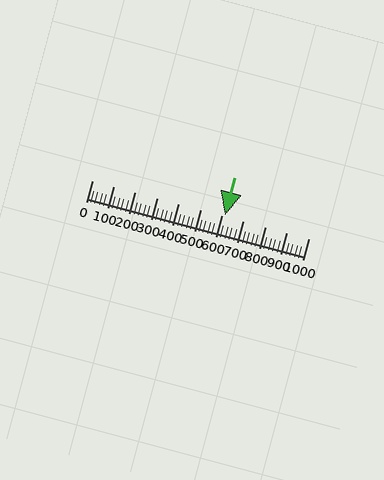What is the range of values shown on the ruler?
The ruler shows values from 0 to 1000.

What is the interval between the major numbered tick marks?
The major tick marks are spaced 100 units apart.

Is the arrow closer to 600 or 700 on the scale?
The arrow is closer to 600.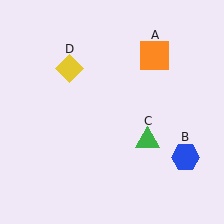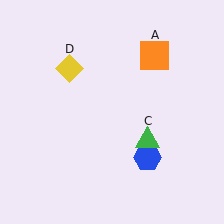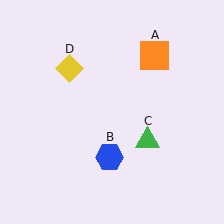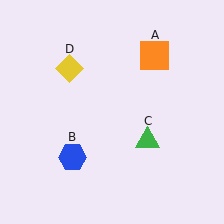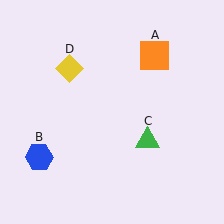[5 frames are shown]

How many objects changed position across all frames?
1 object changed position: blue hexagon (object B).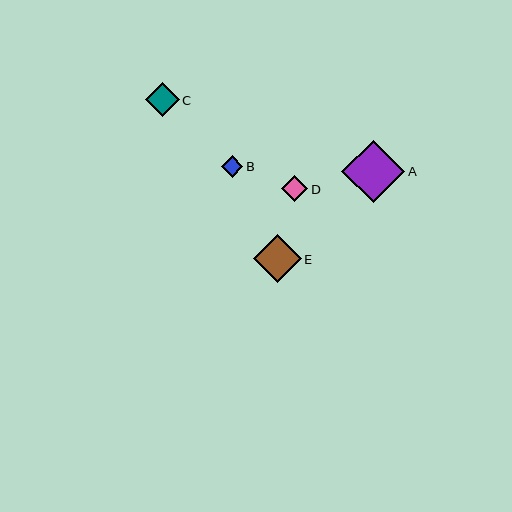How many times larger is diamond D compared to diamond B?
Diamond D is approximately 1.2 times the size of diamond B.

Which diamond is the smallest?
Diamond B is the smallest with a size of approximately 21 pixels.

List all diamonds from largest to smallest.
From largest to smallest: A, E, C, D, B.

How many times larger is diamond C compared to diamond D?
Diamond C is approximately 1.3 times the size of diamond D.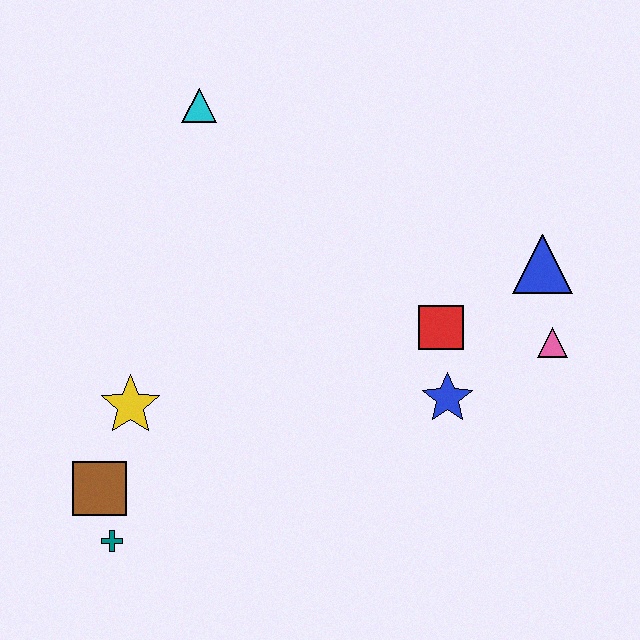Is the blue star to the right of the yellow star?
Yes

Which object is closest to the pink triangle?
The blue triangle is closest to the pink triangle.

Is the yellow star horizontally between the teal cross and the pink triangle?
Yes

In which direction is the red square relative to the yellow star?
The red square is to the right of the yellow star.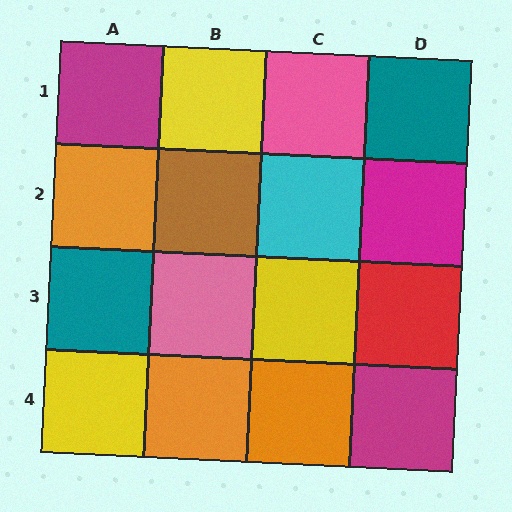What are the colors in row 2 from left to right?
Orange, brown, cyan, magenta.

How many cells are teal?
2 cells are teal.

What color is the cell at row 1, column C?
Pink.